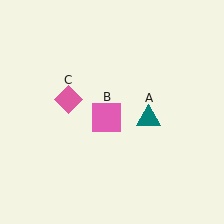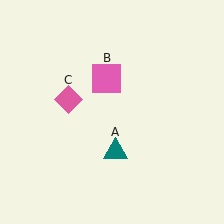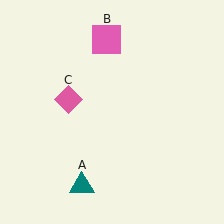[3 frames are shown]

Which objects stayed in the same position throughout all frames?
Pink diamond (object C) remained stationary.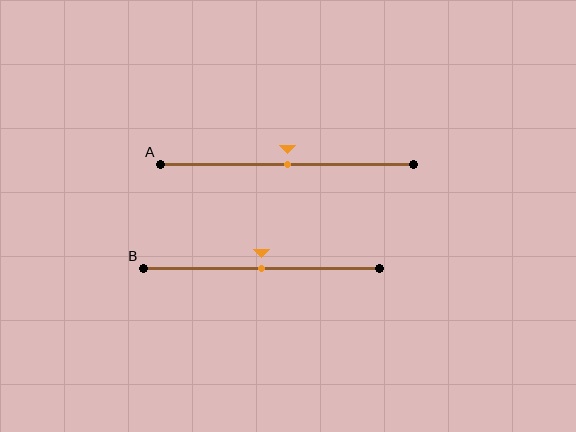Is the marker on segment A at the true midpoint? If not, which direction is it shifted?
Yes, the marker on segment A is at the true midpoint.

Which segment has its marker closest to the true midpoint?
Segment A has its marker closest to the true midpoint.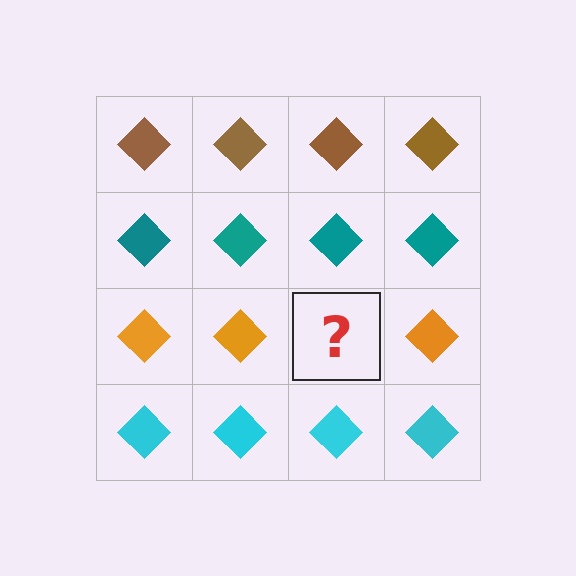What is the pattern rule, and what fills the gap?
The rule is that each row has a consistent color. The gap should be filled with an orange diamond.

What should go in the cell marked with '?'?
The missing cell should contain an orange diamond.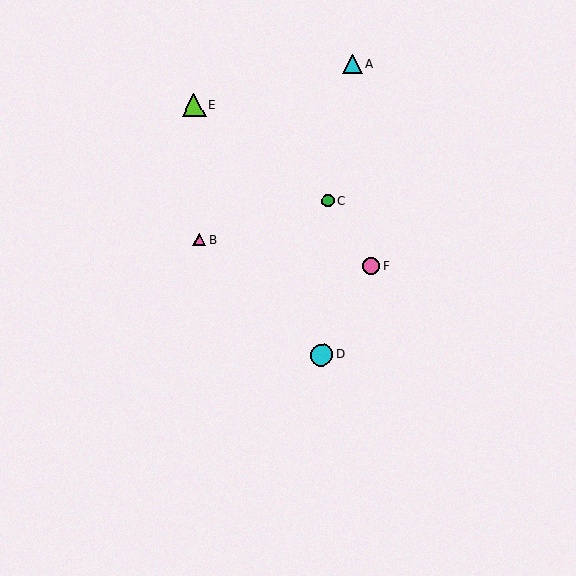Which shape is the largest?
The lime triangle (labeled E) is the largest.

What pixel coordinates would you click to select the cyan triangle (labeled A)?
Click at (352, 64) to select the cyan triangle A.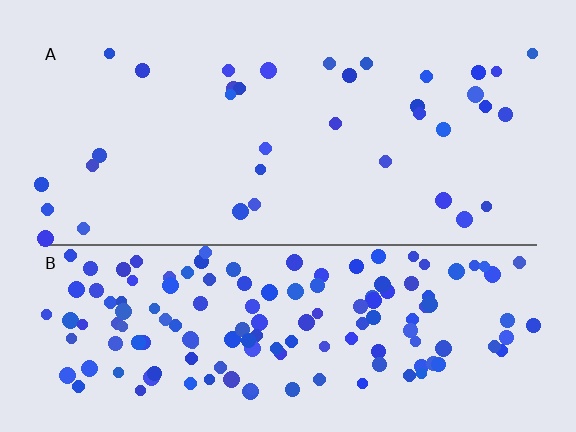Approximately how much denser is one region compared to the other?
Approximately 4.2× — region B over region A.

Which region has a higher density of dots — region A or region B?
B (the bottom).